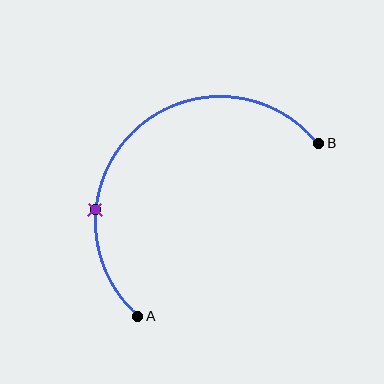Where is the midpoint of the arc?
The arc midpoint is the point on the curve farthest from the straight line joining A and B. It sits above and to the left of that line.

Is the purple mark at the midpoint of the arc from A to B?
No. The purple mark lies on the arc but is closer to endpoint A. The arc midpoint would be at the point on the curve equidistant along the arc from both A and B.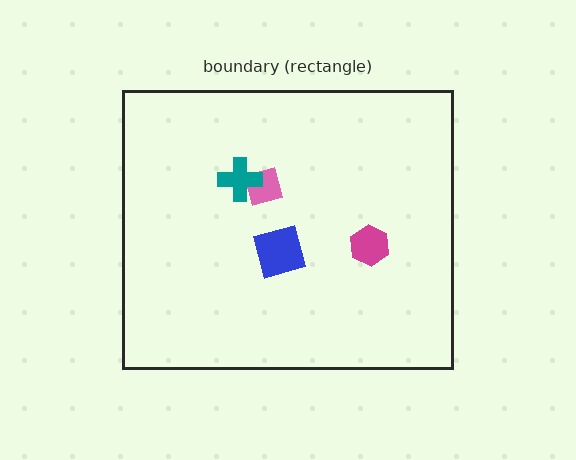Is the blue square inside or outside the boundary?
Inside.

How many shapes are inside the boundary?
4 inside, 0 outside.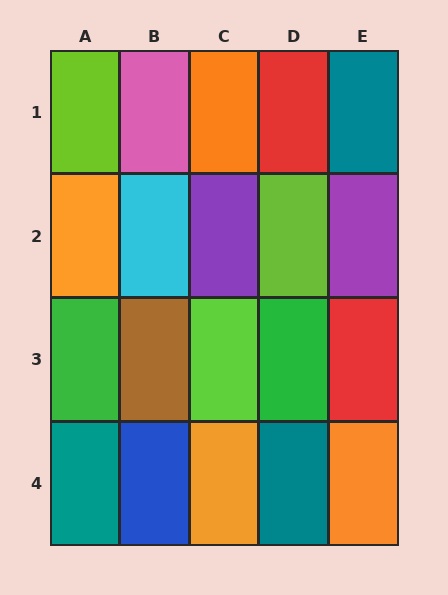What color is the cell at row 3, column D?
Green.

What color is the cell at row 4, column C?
Orange.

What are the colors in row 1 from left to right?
Lime, pink, orange, red, teal.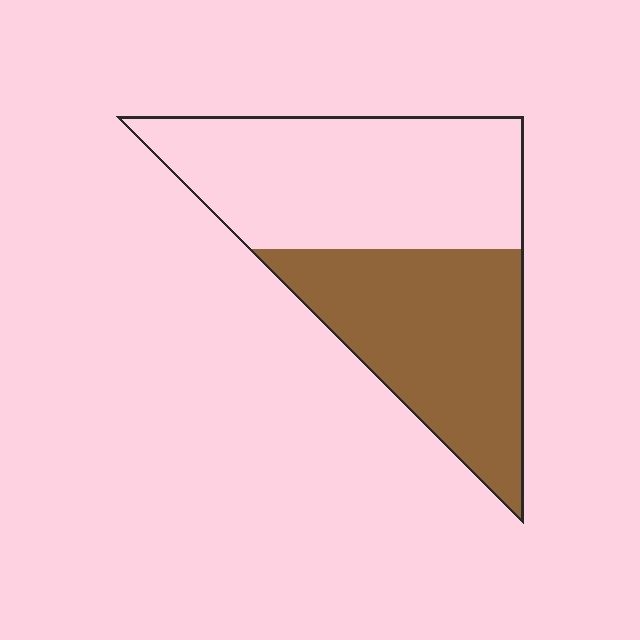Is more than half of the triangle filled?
No.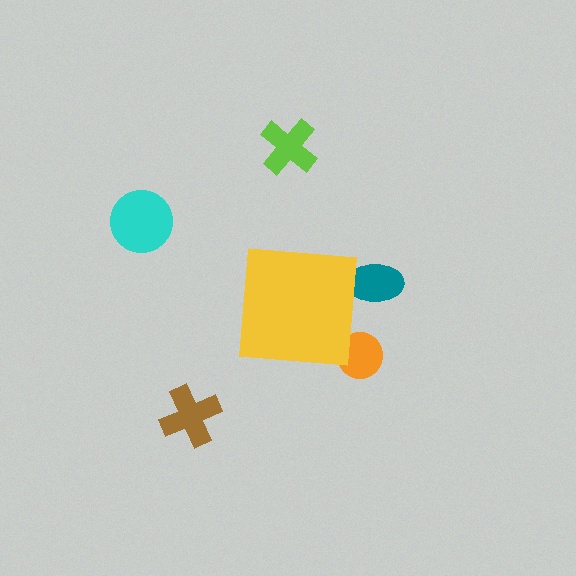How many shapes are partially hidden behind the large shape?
2 shapes are partially hidden.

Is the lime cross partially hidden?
No, the lime cross is fully visible.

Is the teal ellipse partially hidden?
Yes, the teal ellipse is partially hidden behind the yellow square.